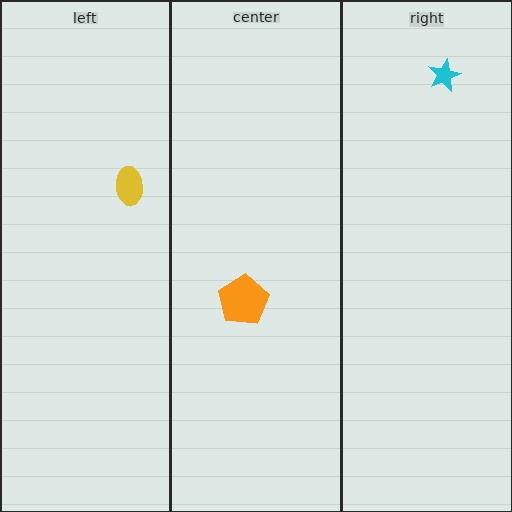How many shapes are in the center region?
1.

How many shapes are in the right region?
1.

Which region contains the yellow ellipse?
The left region.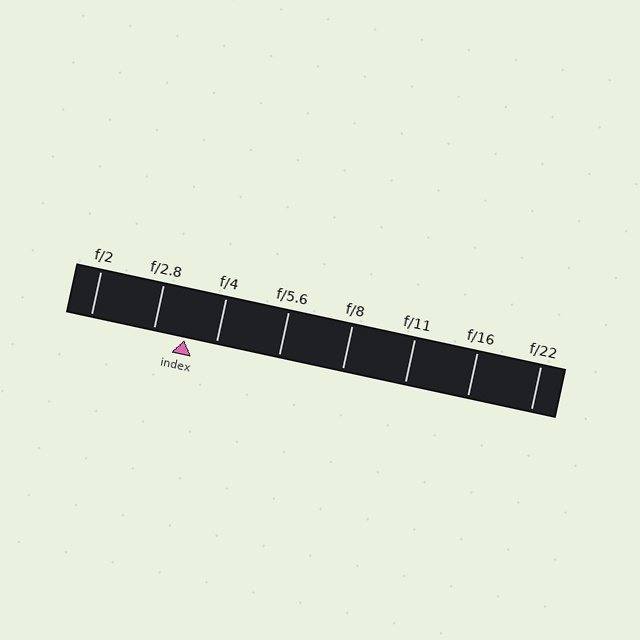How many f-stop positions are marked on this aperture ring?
There are 8 f-stop positions marked.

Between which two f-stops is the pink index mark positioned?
The index mark is between f/2.8 and f/4.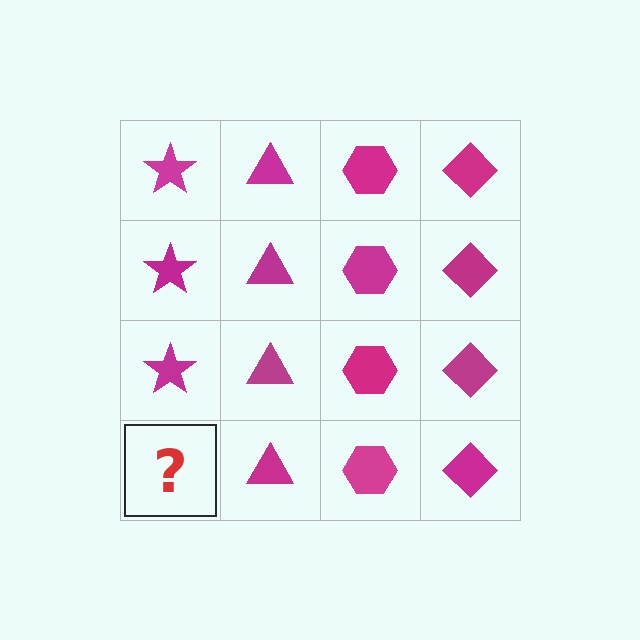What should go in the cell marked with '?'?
The missing cell should contain a magenta star.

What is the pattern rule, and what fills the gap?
The rule is that each column has a consistent shape. The gap should be filled with a magenta star.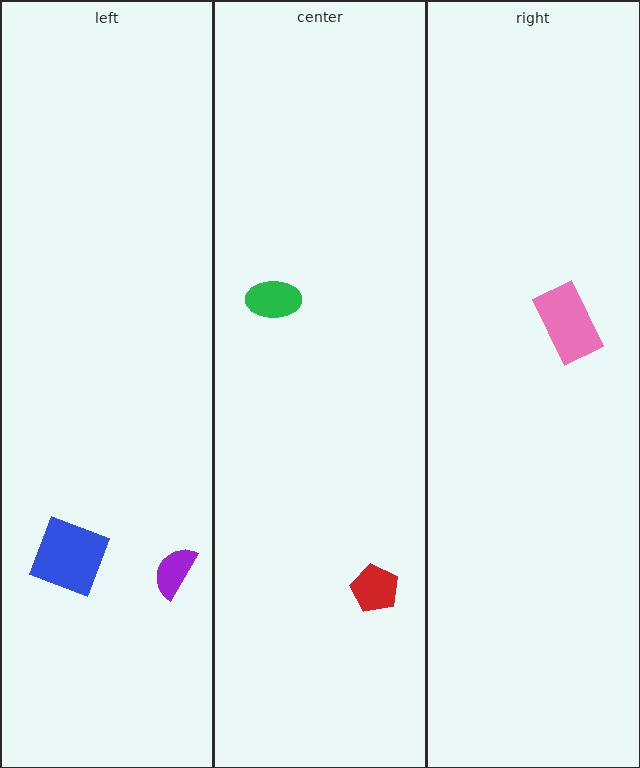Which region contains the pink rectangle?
The right region.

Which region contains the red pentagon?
The center region.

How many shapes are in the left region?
2.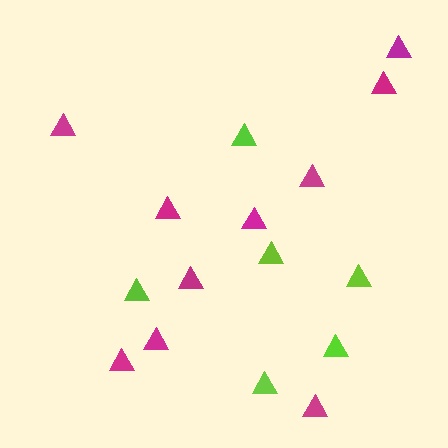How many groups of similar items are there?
There are 2 groups: one group of lime triangles (6) and one group of magenta triangles (10).